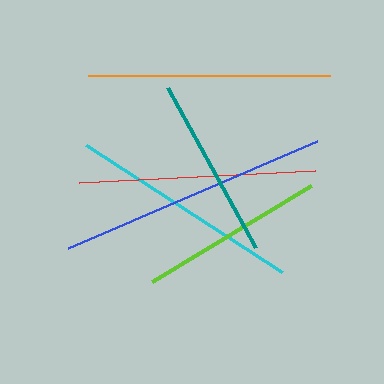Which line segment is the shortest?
The teal line is the shortest at approximately 183 pixels.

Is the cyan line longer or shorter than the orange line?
The orange line is longer than the cyan line.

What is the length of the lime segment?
The lime segment is approximately 185 pixels long.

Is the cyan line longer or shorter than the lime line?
The cyan line is longer than the lime line.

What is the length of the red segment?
The red segment is approximately 237 pixels long.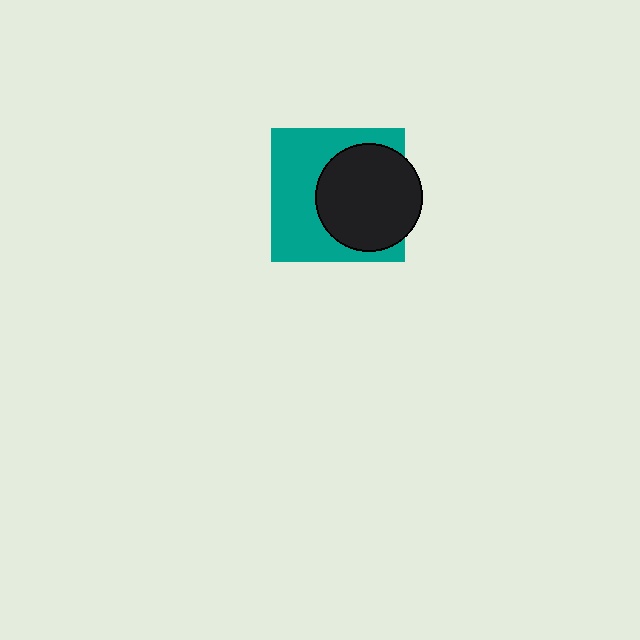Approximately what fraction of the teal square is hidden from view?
Roughly 46% of the teal square is hidden behind the black circle.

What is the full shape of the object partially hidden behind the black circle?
The partially hidden object is a teal square.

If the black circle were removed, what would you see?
You would see the complete teal square.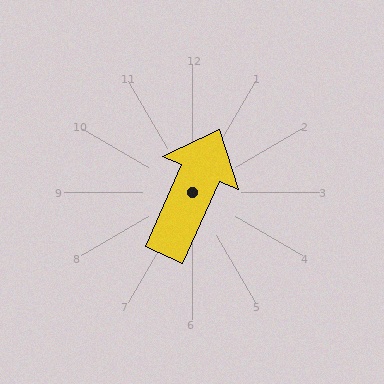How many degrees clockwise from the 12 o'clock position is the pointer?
Approximately 24 degrees.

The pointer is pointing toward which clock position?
Roughly 1 o'clock.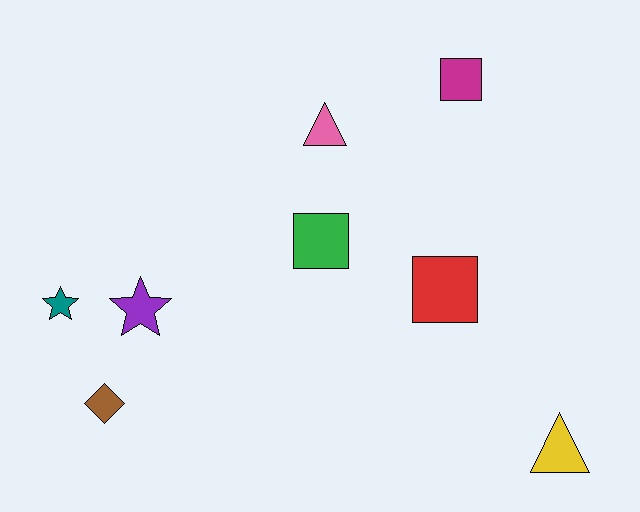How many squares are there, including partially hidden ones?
There are 3 squares.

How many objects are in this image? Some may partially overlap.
There are 8 objects.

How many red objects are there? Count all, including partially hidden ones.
There is 1 red object.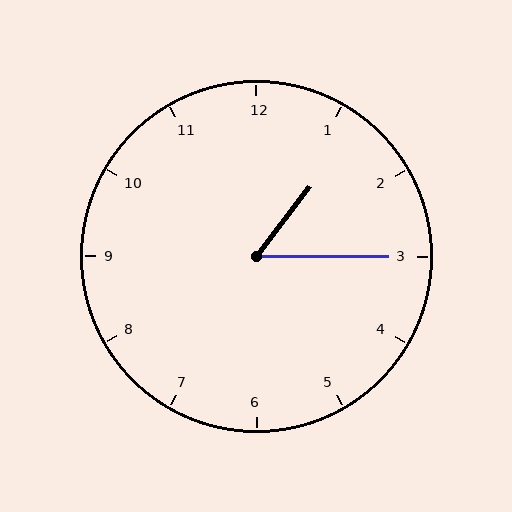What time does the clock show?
1:15.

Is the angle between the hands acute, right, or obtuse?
It is acute.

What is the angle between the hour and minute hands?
Approximately 52 degrees.